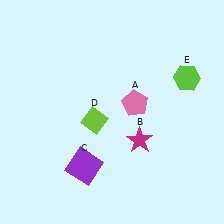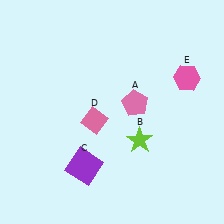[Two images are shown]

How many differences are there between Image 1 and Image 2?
There are 3 differences between the two images.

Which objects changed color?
B changed from magenta to lime. D changed from lime to pink. E changed from lime to pink.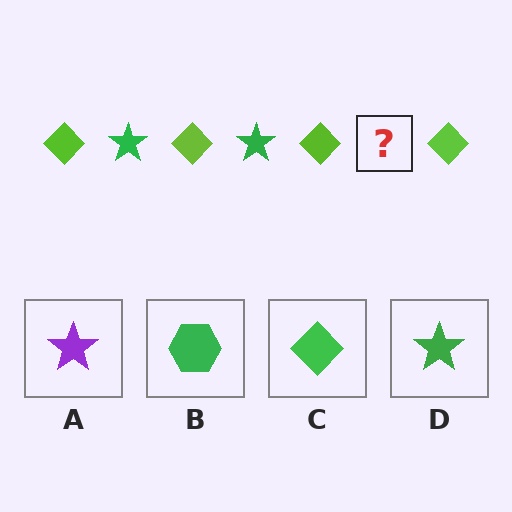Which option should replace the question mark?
Option D.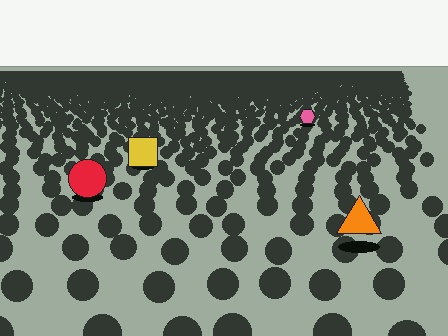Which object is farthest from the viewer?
The pink hexagon is farthest from the viewer. It appears smaller and the ground texture around it is denser.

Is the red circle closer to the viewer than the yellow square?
Yes. The red circle is closer — you can tell from the texture gradient: the ground texture is coarser near it.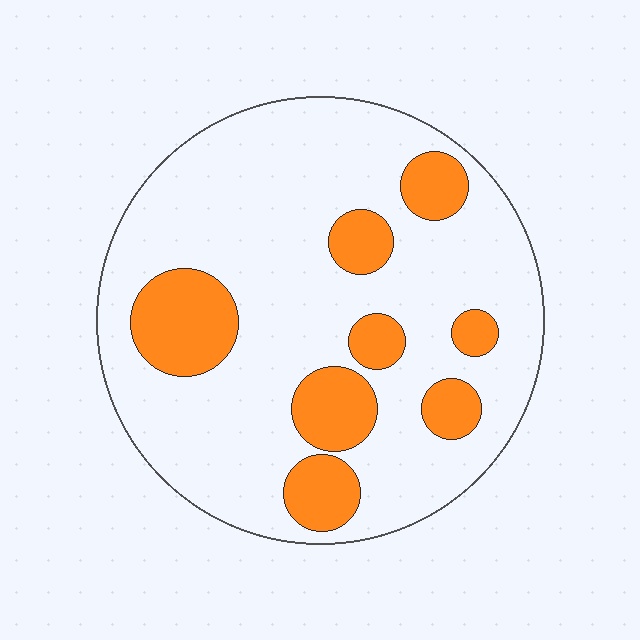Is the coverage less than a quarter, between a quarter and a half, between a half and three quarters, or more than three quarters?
Less than a quarter.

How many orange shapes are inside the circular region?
8.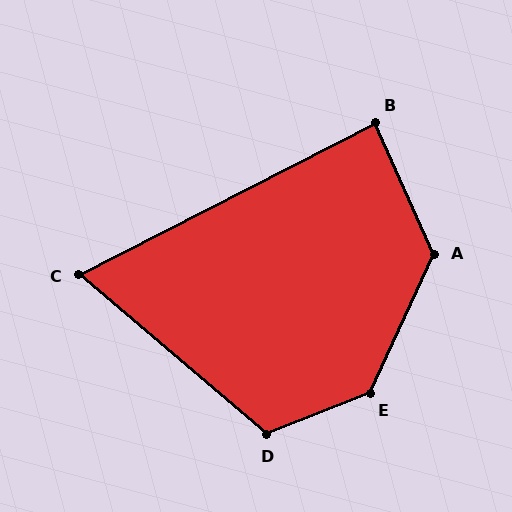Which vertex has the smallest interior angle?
C, at approximately 67 degrees.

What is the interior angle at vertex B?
Approximately 87 degrees (approximately right).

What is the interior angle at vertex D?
Approximately 118 degrees (obtuse).